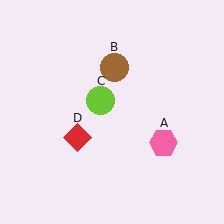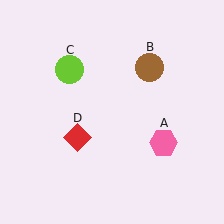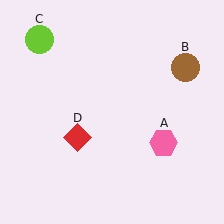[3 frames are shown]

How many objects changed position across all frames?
2 objects changed position: brown circle (object B), lime circle (object C).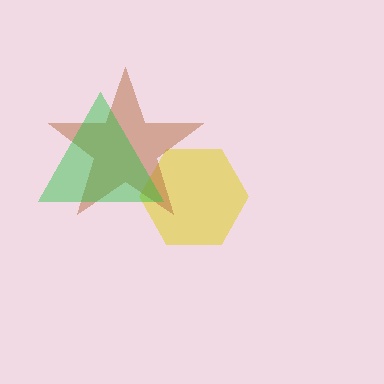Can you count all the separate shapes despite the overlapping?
Yes, there are 3 separate shapes.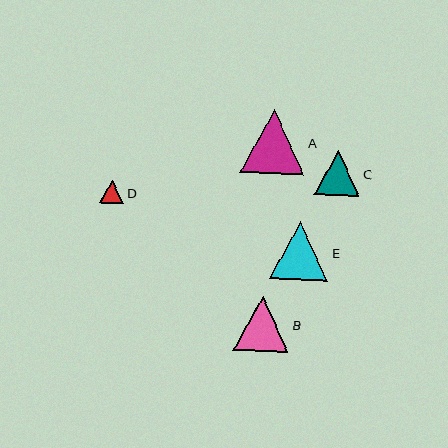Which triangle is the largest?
Triangle A is the largest with a size of approximately 64 pixels.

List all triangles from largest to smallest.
From largest to smallest: A, E, B, C, D.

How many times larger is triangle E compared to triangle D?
Triangle E is approximately 2.4 times the size of triangle D.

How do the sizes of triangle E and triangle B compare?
Triangle E and triangle B are approximately the same size.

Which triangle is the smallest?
Triangle D is the smallest with a size of approximately 24 pixels.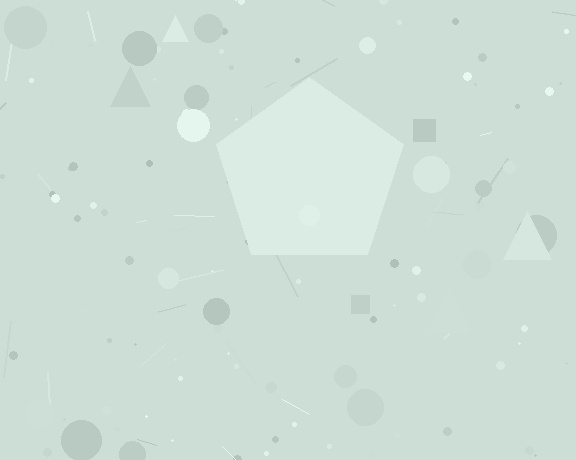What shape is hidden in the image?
A pentagon is hidden in the image.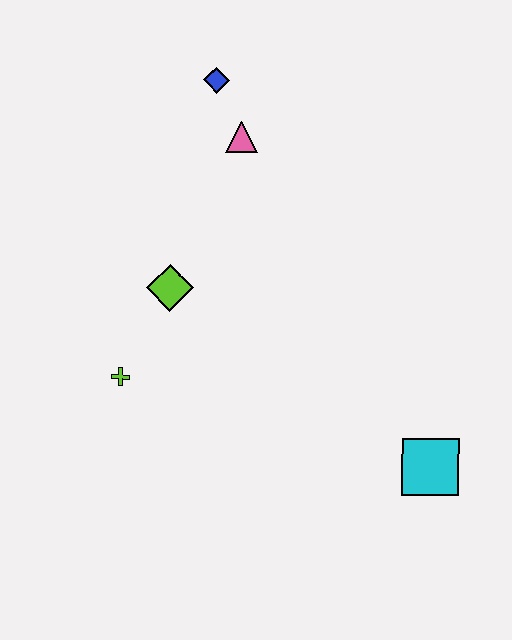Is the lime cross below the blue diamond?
Yes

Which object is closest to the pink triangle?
The blue diamond is closest to the pink triangle.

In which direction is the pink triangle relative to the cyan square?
The pink triangle is above the cyan square.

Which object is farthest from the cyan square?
The blue diamond is farthest from the cyan square.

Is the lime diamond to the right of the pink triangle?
No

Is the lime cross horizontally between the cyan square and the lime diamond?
No